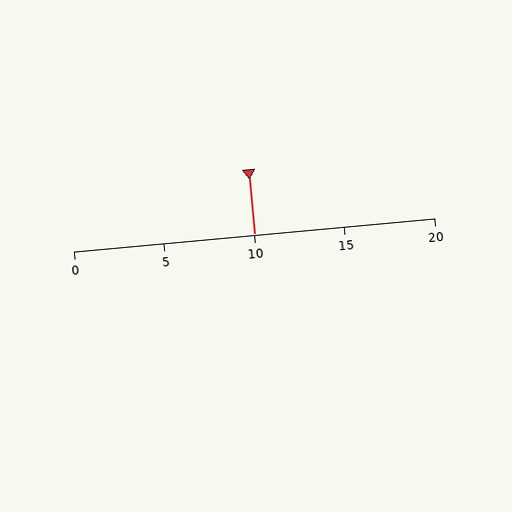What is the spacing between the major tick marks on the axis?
The major ticks are spaced 5 apart.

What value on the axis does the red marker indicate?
The marker indicates approximately 10.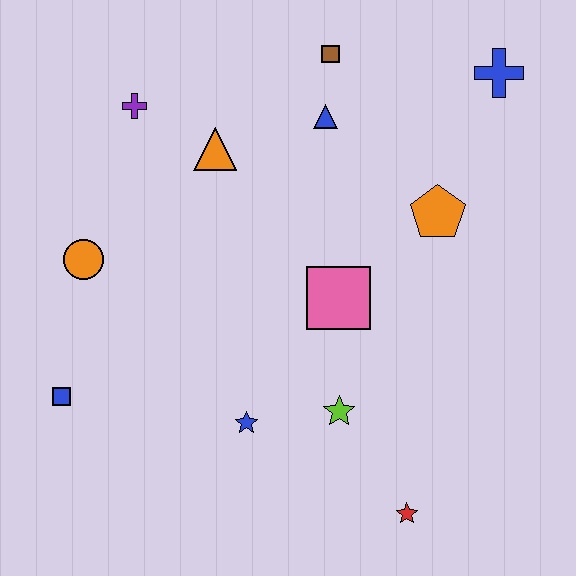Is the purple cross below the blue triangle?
No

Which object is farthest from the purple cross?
The red star is farthest from the purple cross.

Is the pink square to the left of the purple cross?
No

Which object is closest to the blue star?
The lime star is closest to the blue star.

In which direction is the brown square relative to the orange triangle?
The brown square is to the right of the orange triangle.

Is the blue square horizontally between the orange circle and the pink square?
No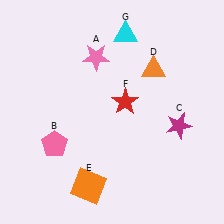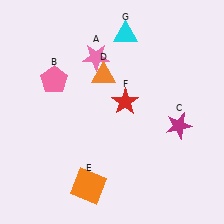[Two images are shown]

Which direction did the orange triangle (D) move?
The orange triangle (D) moved left.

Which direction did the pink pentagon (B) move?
The pink pentagon (B) moved up.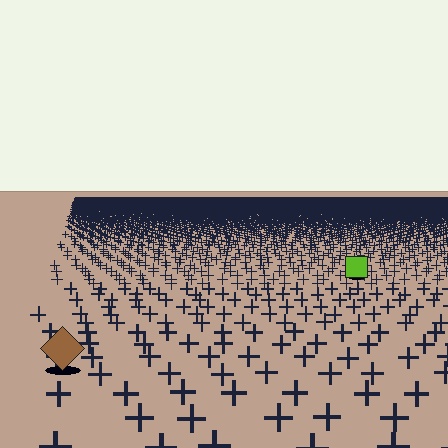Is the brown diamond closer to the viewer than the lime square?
Yes. The brown diamond is closer — you can tell from the texture gradient: the ground texture is coarser near it.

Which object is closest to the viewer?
The brown diamond is closest. The texture marks near it are larger and more spread out.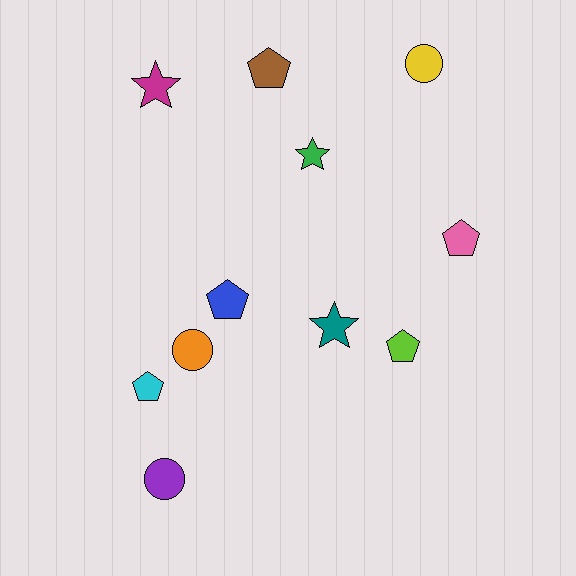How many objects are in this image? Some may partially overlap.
There are 11 objects.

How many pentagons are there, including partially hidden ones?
There are 5 pentagons.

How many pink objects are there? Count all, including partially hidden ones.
There is 1 pink object.